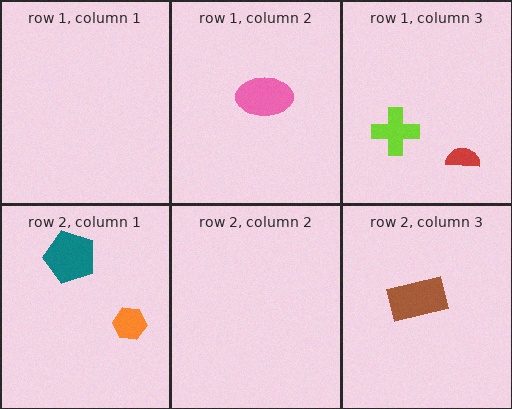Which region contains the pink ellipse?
The row 1, column 2 region.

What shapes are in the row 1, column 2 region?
The pink ellipse.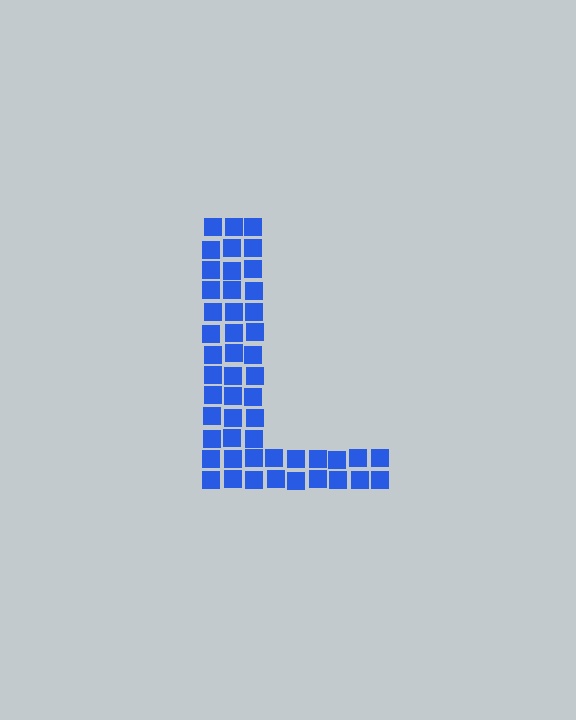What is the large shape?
The large shape is the letter L.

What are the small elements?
The small elements are squares.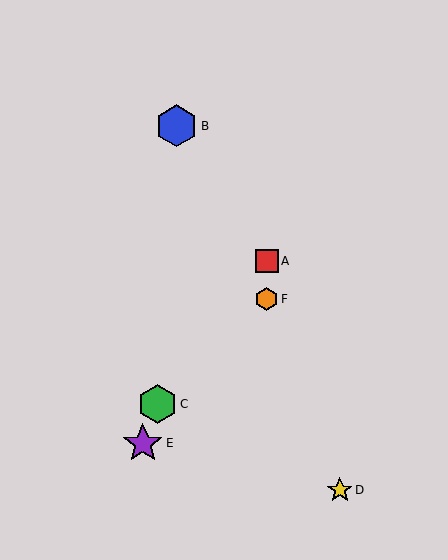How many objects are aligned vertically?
2 objects (A, F) are aligned vertically.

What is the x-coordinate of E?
Object E is at x≈143.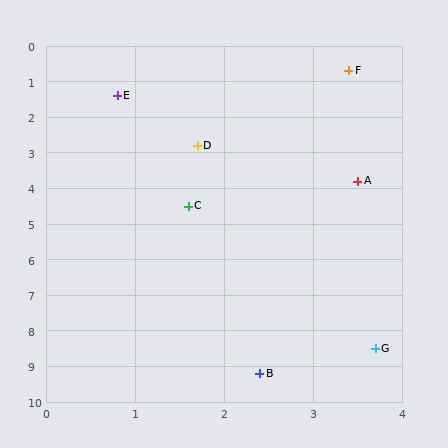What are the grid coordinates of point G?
Point G is at approximately (3.7, 8.5).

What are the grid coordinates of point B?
Point B is at approximately (2.4, 9.2).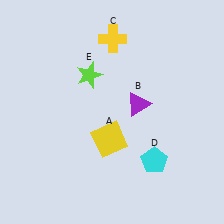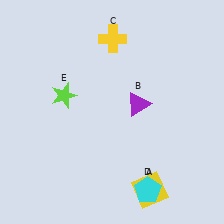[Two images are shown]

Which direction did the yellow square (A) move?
The yellow square (A) moved down.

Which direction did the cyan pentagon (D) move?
The cyan pentagon (D) moved down.